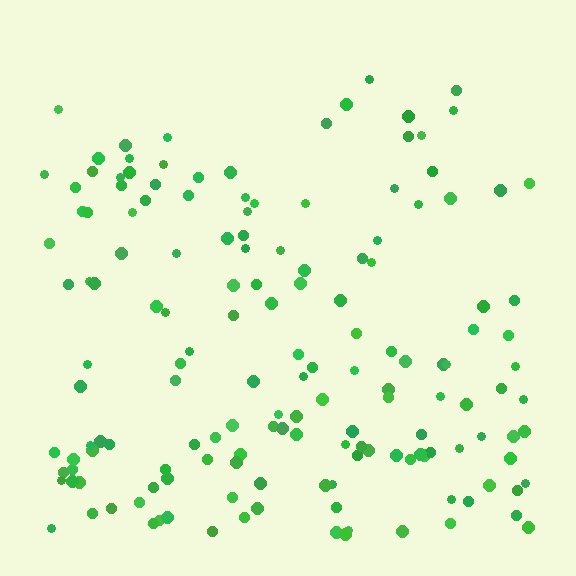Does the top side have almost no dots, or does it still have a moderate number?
Still a moderate number, just noticeably fewer than the bottom.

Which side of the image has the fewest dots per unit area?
The top.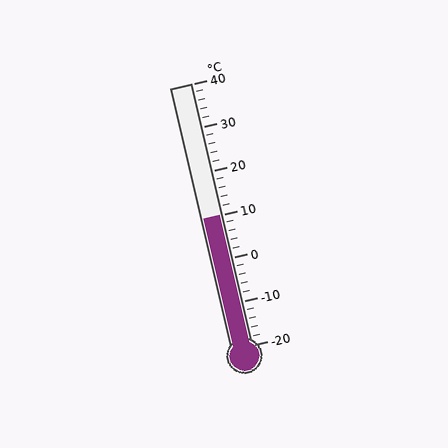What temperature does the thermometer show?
The thermometer shows approximately 10°C.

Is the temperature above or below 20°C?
The temperature is below 20°C.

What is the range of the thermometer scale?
The thermometer scale ranges from -20°C to 40°C.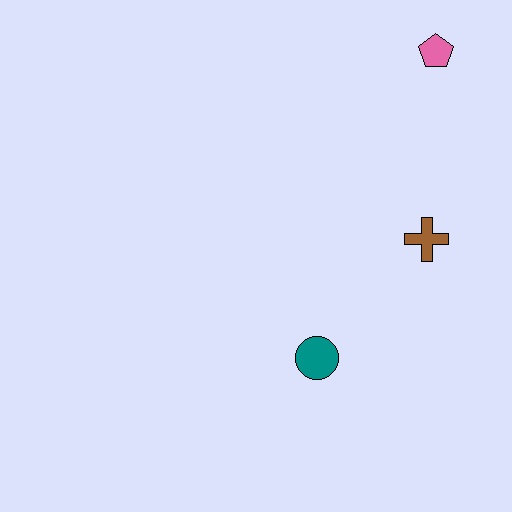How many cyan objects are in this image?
There are no cyan objects.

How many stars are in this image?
There are no stars.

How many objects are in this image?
There are 3 objects.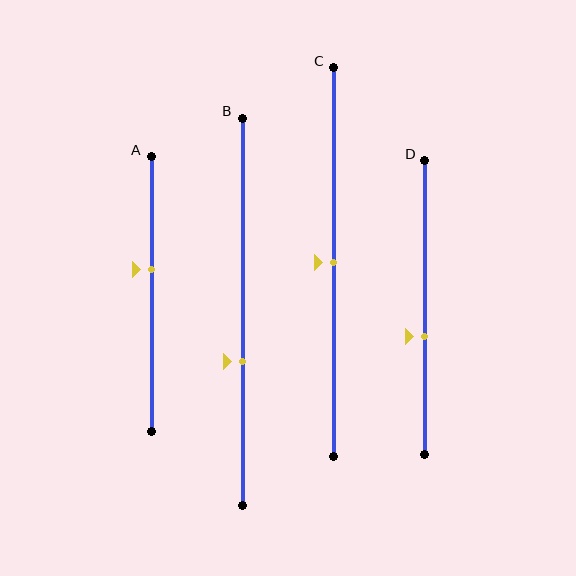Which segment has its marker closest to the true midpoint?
Segment C has its marker closest to the true midpoint.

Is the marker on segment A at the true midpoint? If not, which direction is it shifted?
No, the marker on segment A is shifted upward by about 9% of the segment length.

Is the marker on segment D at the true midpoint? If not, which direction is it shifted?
No, the marker on segment D is shifted downward by about 10% of the segment length.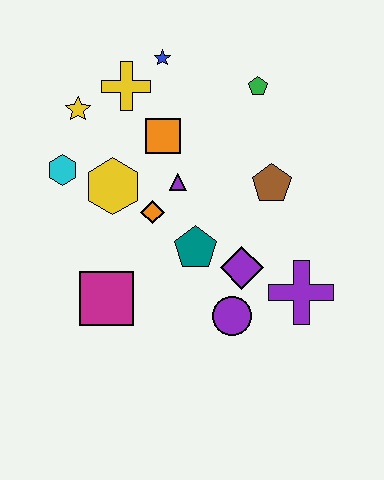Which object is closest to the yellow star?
The yellow cross is closest to the yellow star.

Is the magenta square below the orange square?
Yes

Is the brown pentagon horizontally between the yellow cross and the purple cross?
Yes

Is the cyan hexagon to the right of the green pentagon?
No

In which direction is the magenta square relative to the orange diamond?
The magenta square is below the orange diamond.